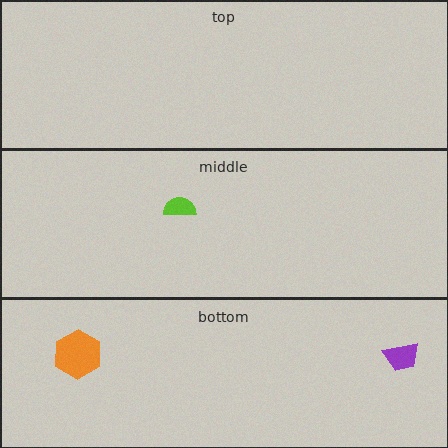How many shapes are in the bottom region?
2.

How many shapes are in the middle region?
1.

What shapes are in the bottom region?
The purple trapezoid, the orange hexagon.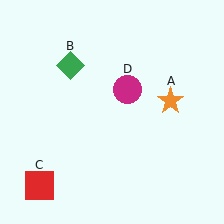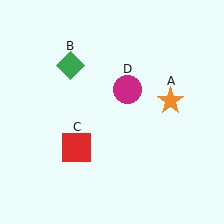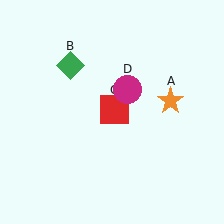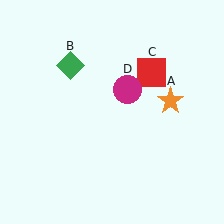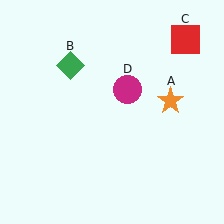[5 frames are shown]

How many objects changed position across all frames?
1 object changed position: red square (object C).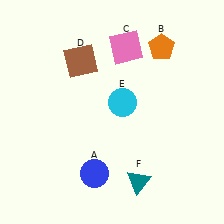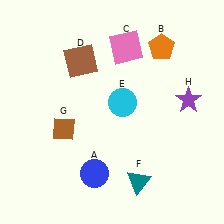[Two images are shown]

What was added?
A brown diamond (G), a purple star (H) were added in Image 2.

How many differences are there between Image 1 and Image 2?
There are 2 differences between the two images.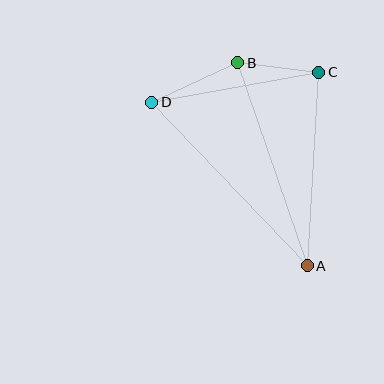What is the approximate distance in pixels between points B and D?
The distance between B and D is approximately 95 pixels.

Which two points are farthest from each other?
Points A and D are farthest from each other.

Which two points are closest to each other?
Points B and C are closest to each other.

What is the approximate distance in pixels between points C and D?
The distance between C and D is approximately 169 pixels.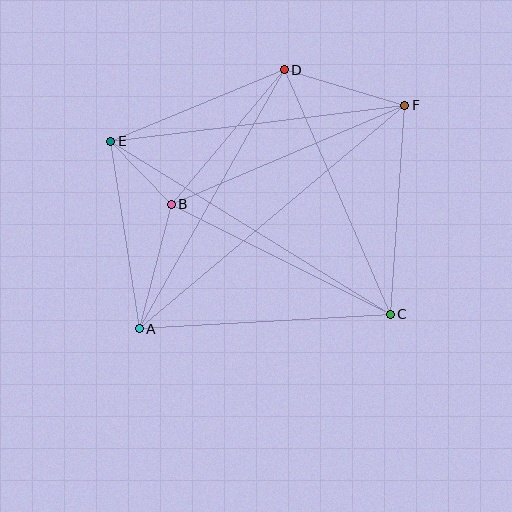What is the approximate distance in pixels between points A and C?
The distance between A and C is approximately 252 pixels.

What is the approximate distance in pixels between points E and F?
The distance between E and F is approximately 296 pixels.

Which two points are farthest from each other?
Points A and F are farthest from each other.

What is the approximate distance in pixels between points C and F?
The distance between C and F is approximately 210 pixels.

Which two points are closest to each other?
Points B and E are closest to each other.